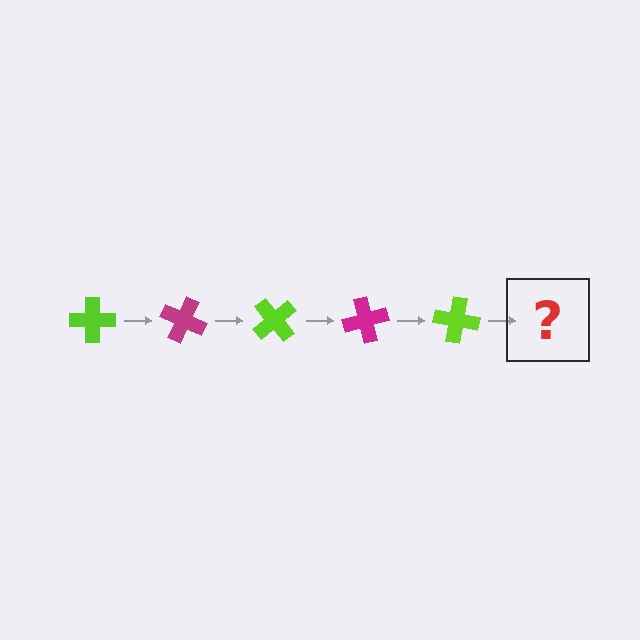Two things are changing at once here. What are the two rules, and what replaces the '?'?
The two rules are that it rotates 25 degrees each step and the color cycles through lime and magenta. The '?' should be a magenta cross, rotated 125 degrees from the start.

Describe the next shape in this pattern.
It should be a magenta cross, rotated 125 degrees from the start.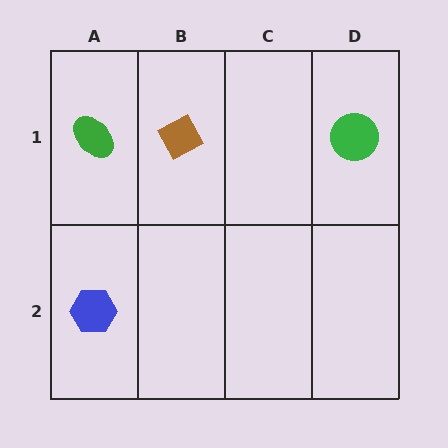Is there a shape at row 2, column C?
No, that cell is empty.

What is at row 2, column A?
A blue hexagon.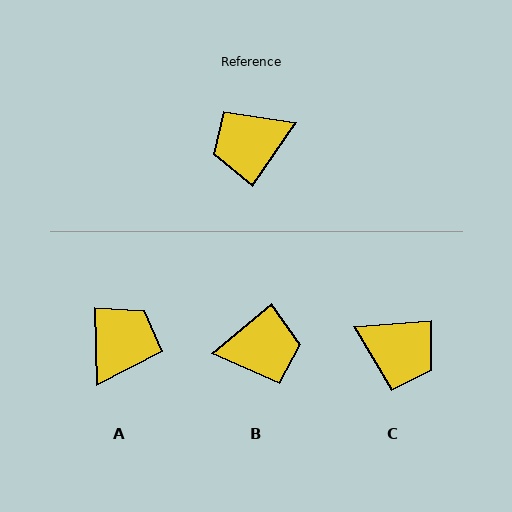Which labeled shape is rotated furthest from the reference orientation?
B, about 165 degrees away.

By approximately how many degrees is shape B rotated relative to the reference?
Approximately 165 degrees counter-clockwise.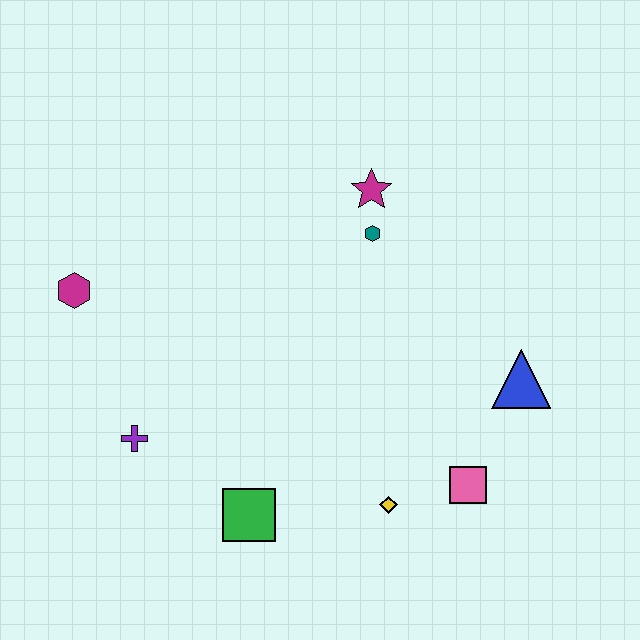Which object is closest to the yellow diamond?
The pink square is closest to the yellow diamond.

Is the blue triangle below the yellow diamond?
No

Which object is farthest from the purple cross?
The blue triangle is farthest from the purple cross.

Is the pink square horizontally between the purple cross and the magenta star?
No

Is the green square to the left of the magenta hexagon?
No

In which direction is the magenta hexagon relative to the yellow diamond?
The magenta hexagon is to the left of the yellow diamond.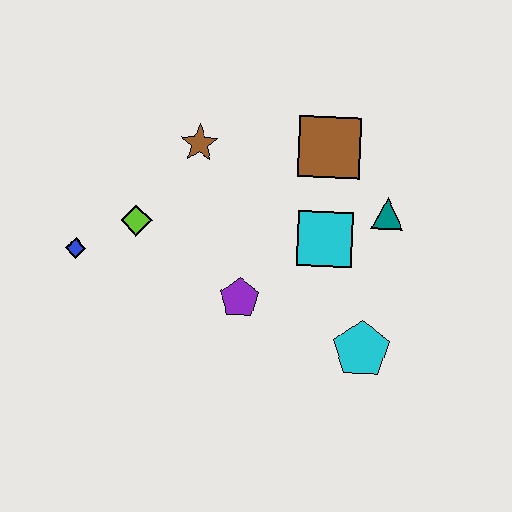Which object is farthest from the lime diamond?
The cyan pentagon is farthest from the lime diamond.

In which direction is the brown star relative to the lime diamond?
The brown star is above the lime diamond.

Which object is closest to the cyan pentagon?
The cyan square is closest to the cyan pentagon.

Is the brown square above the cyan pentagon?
Yes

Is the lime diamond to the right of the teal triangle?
No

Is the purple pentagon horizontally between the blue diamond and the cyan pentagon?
Yes